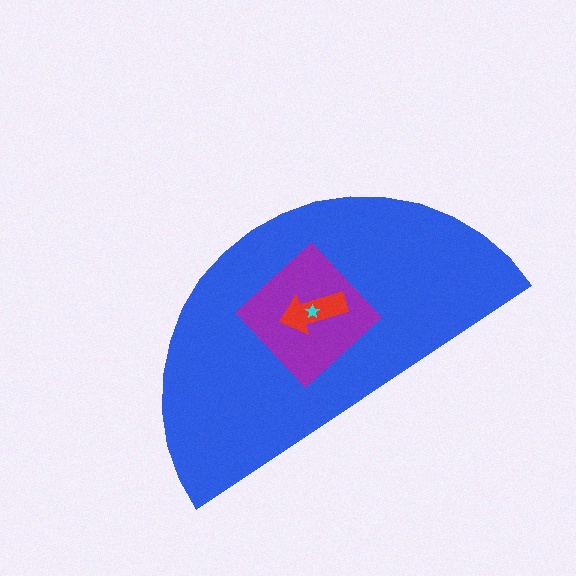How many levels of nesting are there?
4.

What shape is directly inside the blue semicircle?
The purple diamond.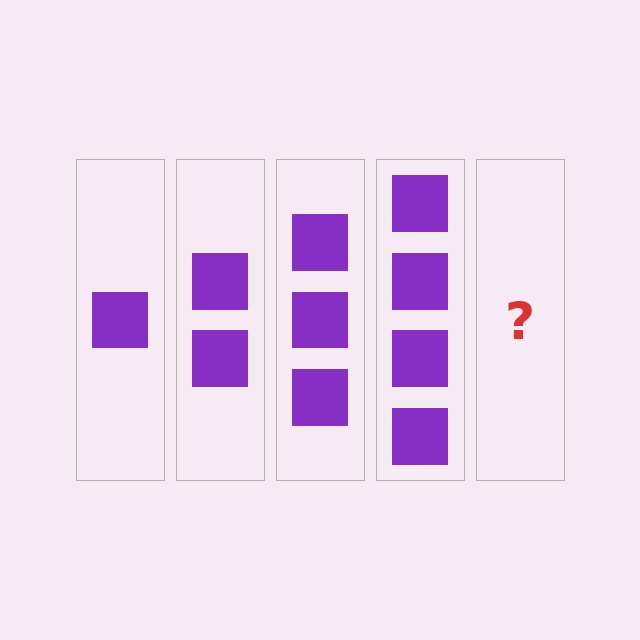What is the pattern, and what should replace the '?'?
The pattern is that each step adds one more square. The '?' should be 5 squares.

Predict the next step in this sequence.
The next step is 5 squares.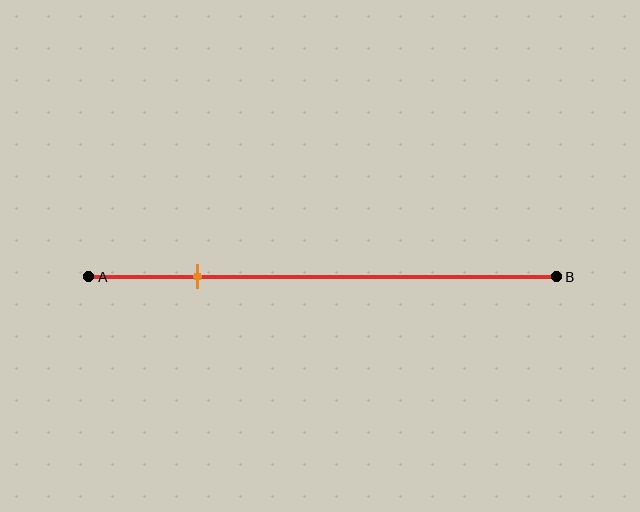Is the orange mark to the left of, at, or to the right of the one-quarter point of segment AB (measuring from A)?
The orange mark is approximately at the one-quarter point of segment AB.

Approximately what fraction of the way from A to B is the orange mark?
The orange mark is approximately 25% of the way from A to B.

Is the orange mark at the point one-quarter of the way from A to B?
Yes, the mark is approximately at the one-quarter point.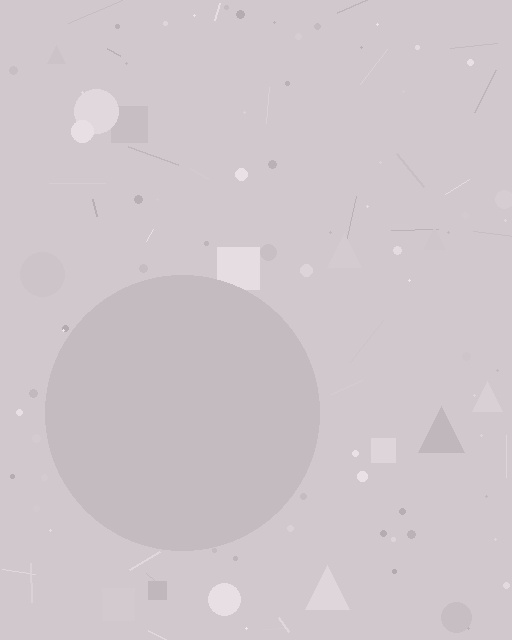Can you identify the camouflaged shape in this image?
The camouflaged shape is a circle.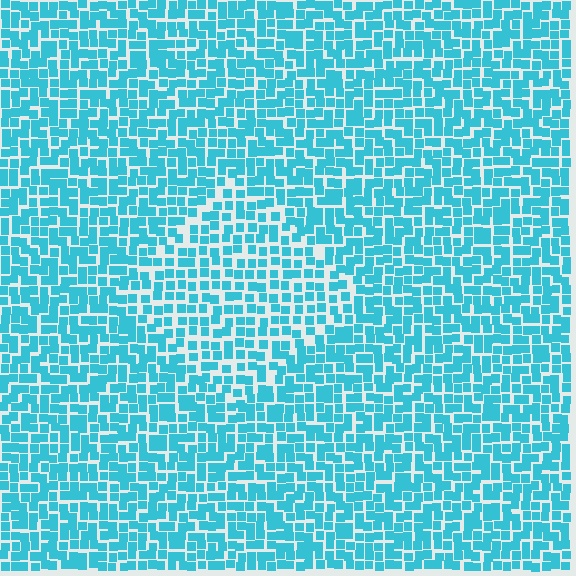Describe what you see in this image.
The image contains small cyan elements arranged at two different densities. A diamond-shaped region is visible where the elements are less densely packed than the surrounding area.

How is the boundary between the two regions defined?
The boundary is defined by a change in element density (approximately 1.4x ratio). All elements are the same color, size, and shape.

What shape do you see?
I see a diamond.